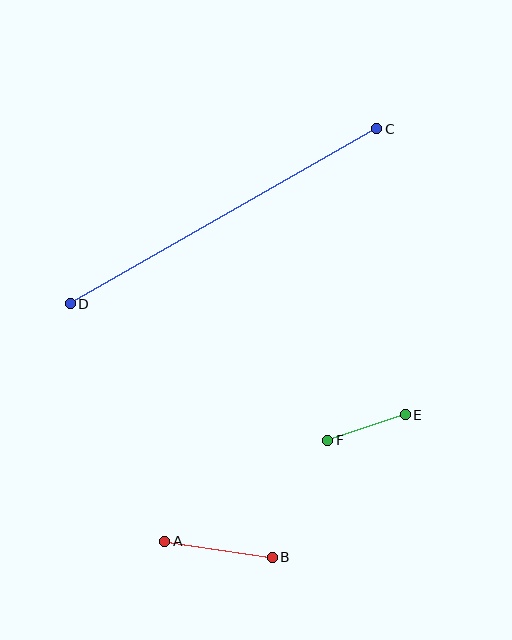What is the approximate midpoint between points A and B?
The midpoint is at approximately (219, 549) pixels.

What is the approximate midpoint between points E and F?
The midpoint is at approximately (367, 427) pixels.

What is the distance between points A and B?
The distance is approximately 109 pixels.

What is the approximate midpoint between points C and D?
The midpoint is at approximately (224, 216) pixels.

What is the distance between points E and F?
The distance is approximately 82 pixels.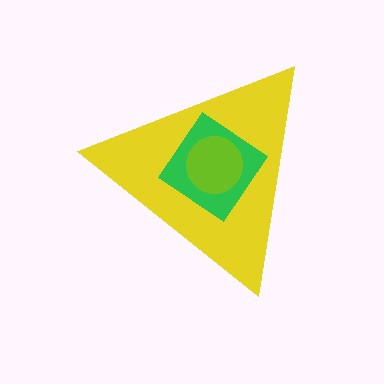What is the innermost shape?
The lime circle.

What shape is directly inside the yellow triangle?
The green diamond.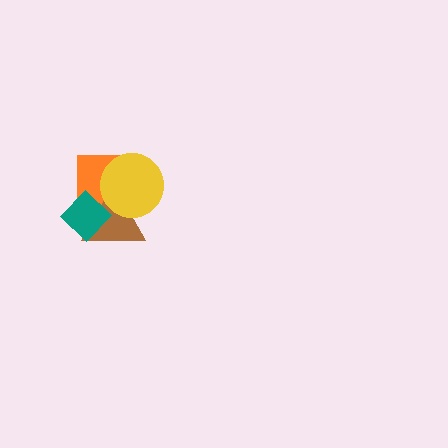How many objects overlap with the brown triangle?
3 objects overlap with the brown triangle.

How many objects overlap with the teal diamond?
2 objects overlap with the teal diamond.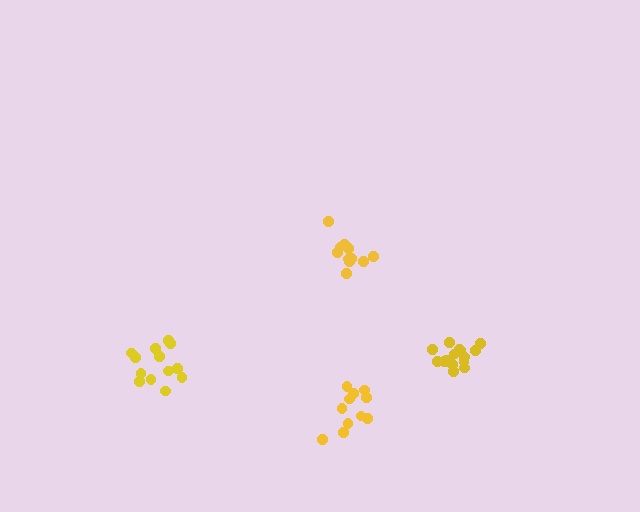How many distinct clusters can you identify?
There are 4 distinct clusters.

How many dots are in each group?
Group 1: 11 dots, Group 2: 15 dots, Group 3: 11 dots, Group 4: 13 dots (50 total).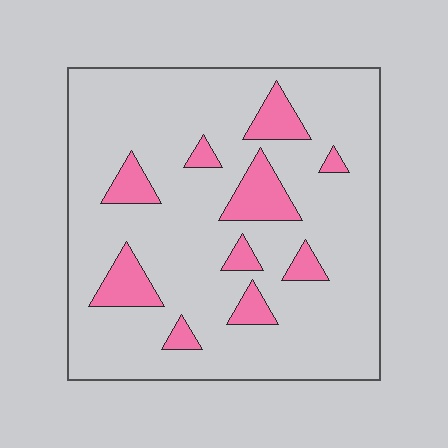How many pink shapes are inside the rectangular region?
10.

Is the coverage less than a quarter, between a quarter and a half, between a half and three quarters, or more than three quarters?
Less than a quarter.